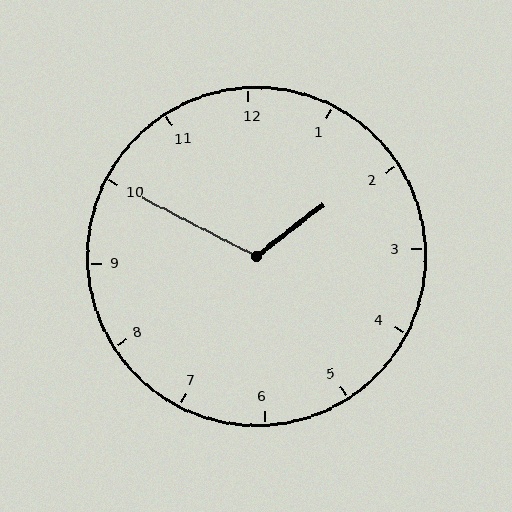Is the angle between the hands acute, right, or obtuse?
It is obtuse.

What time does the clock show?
1:50.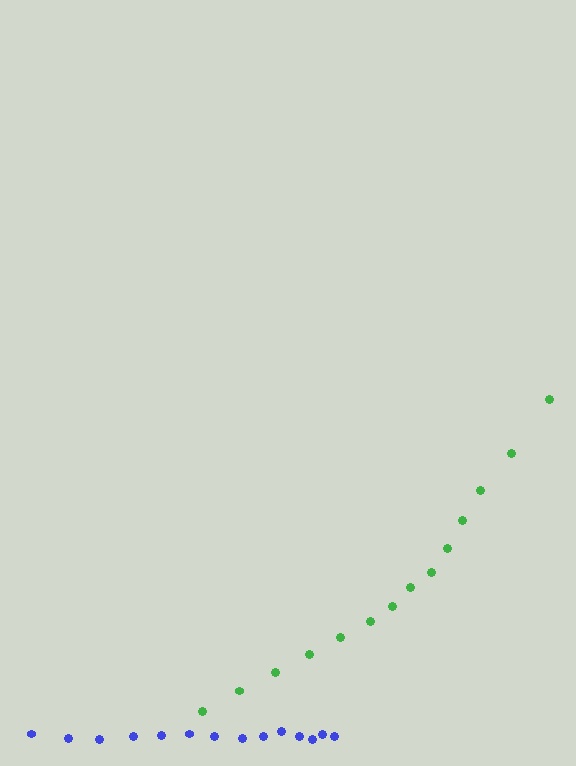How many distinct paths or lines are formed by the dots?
There are 2 distinct paths.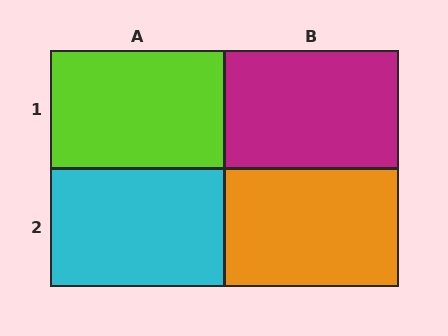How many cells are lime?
1 cell is lime.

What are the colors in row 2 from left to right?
Cyan, orange.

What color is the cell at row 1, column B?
Magenta.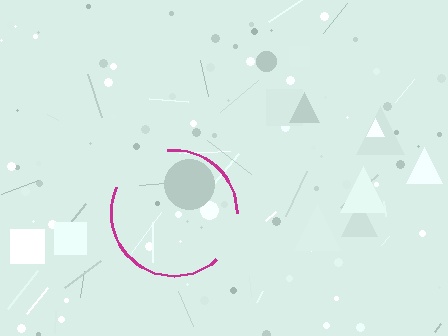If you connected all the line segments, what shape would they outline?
They would outline a circle.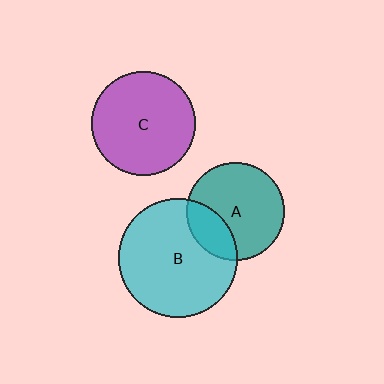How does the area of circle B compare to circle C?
Approximately 1.3 times.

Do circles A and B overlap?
Yes.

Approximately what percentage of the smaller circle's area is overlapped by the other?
Approximately 25%.